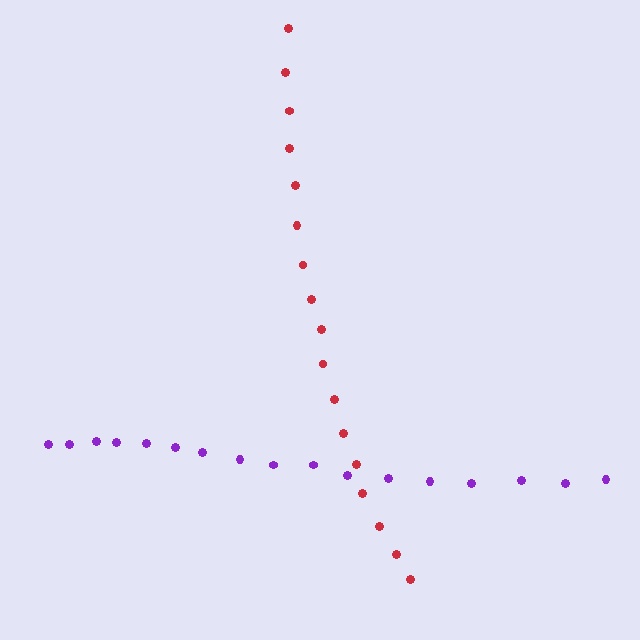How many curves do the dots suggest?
There are 2 distinct paths.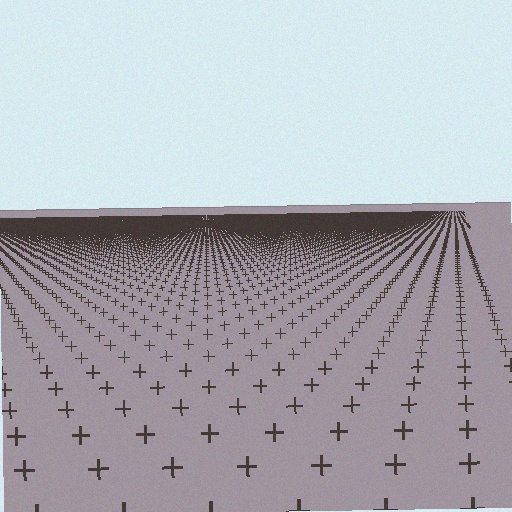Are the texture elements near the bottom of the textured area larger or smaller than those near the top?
Larger. Near the bottom, elements are closer to the viewer and appear at a bigger on-screen size.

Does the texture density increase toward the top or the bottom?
Density increases toward the top.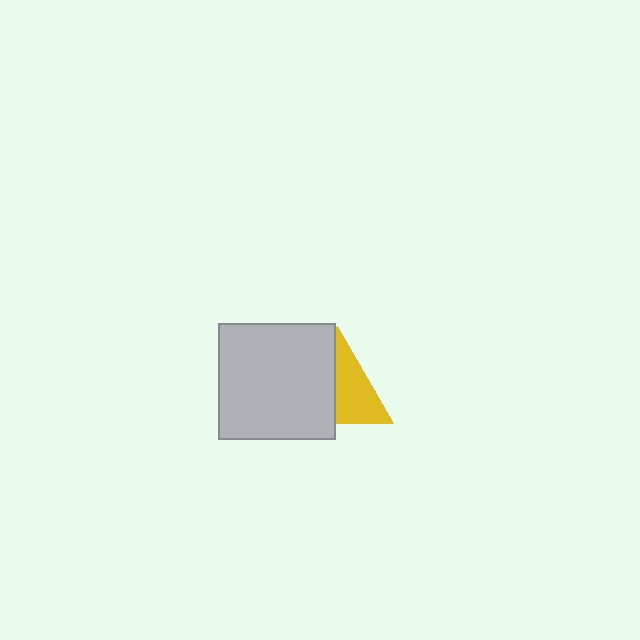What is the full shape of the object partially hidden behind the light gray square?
The partially hidden object is a yellow triangle.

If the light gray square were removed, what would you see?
You would see the complete yellow triangle.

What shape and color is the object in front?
The object in front is a light gray square.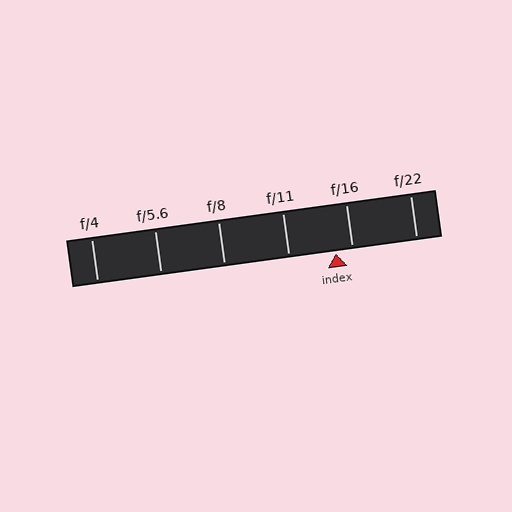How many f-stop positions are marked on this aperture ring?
There are 6 f-stop positions marked.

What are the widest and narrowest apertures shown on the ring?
The widest aperture shown is f/4 and the narrowest is f/22.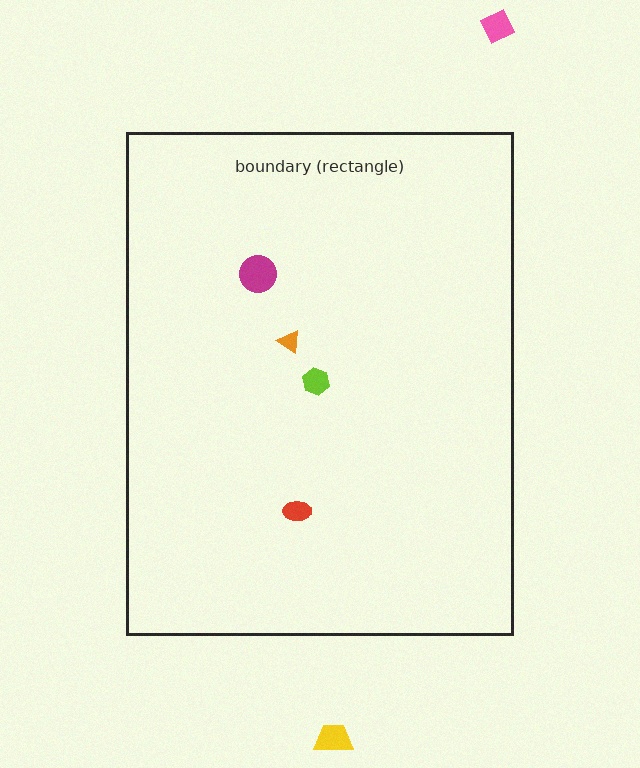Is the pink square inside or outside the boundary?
Outside.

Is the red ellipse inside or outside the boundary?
Inside.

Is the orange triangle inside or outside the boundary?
Inside.